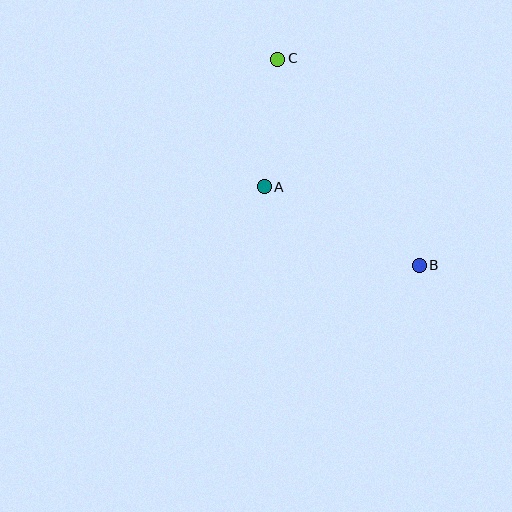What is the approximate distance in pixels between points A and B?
The distance between A and B is approximately 174 pixels.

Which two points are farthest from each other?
Points B and C are farthest from each other.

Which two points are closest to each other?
Points A and C are closest to each other.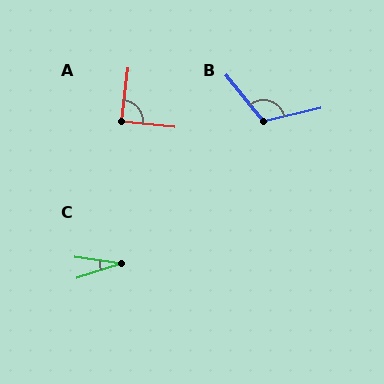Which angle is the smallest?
C, at approximately 26 degrees.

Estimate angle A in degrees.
Approximately 89 degrees.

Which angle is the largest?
B, at approximately 115 degrees.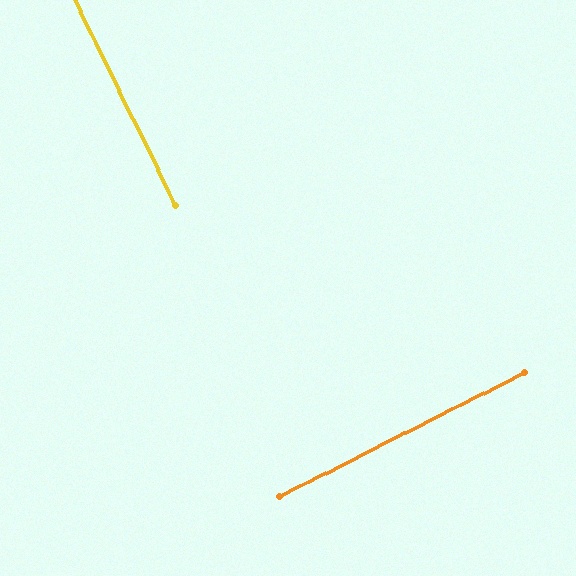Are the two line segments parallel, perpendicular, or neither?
Perpendicular — they meet at approximately 89°.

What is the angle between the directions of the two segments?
Approximately 89 degrees.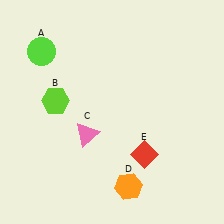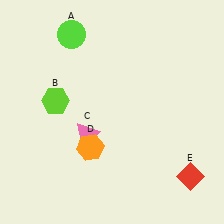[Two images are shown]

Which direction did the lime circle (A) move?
The lime circle (A) moved right.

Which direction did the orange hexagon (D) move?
The orange hexagon (D) moved up.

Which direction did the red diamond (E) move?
The red diamond (E) moved right.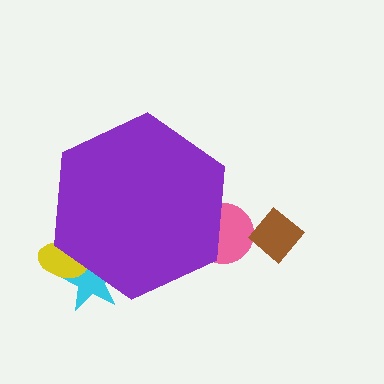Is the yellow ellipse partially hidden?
Yes, the yellow ellipse is partially hidden behind the purple hexagon.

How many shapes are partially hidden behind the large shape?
3 shapes are partially hidden.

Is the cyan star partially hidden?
Yes, the cyan star is partially hidden behind the purple hexagon.